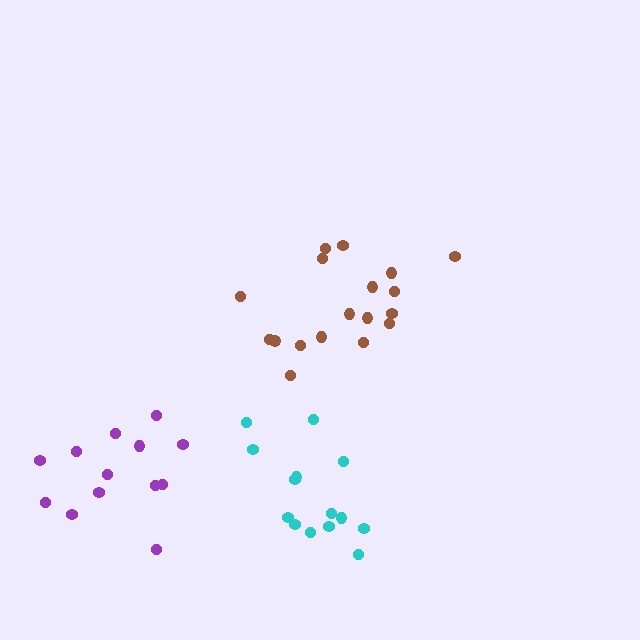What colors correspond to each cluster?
The clusters are colored: brown, cyan, purple.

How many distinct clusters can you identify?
There are 3 distinct clusters.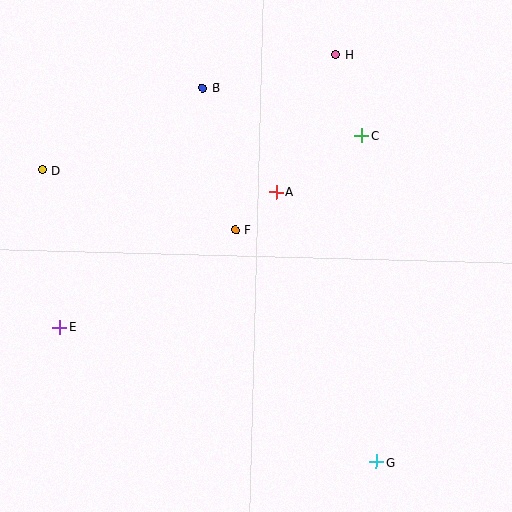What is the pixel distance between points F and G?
The distance between F and G is 272 pixels.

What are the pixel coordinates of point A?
Point A is at (276, 192).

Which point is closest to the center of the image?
Point F at (235, 230) is closest to the center.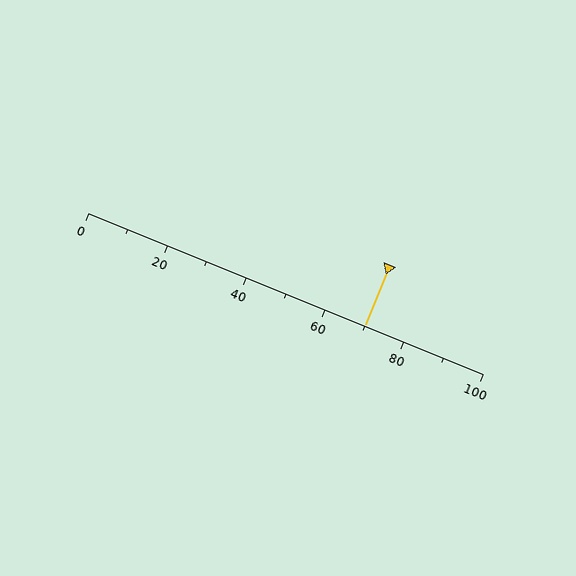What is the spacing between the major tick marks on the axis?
The major ticks are spaced 20 apart.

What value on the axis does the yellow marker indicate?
The marker indicates approximately 70.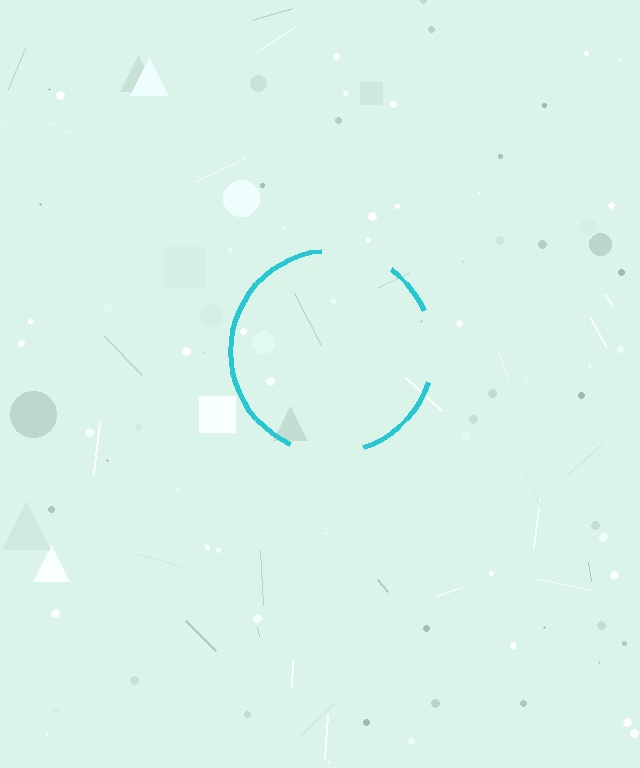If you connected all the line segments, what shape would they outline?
They would outline a circle.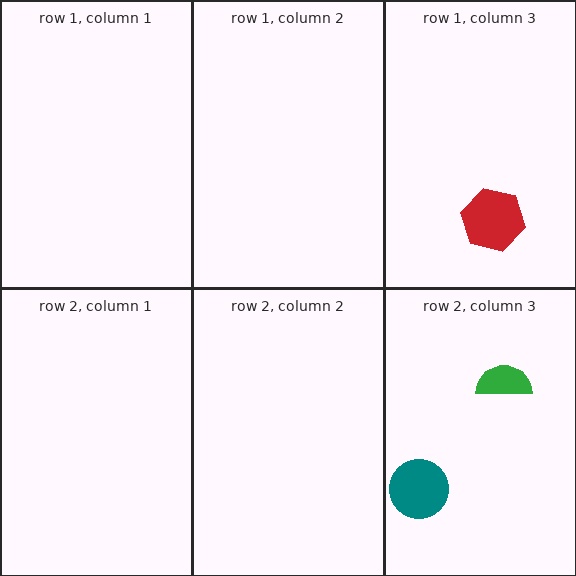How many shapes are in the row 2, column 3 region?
2.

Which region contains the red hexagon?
The row 1, column 3 region.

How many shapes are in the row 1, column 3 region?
1.